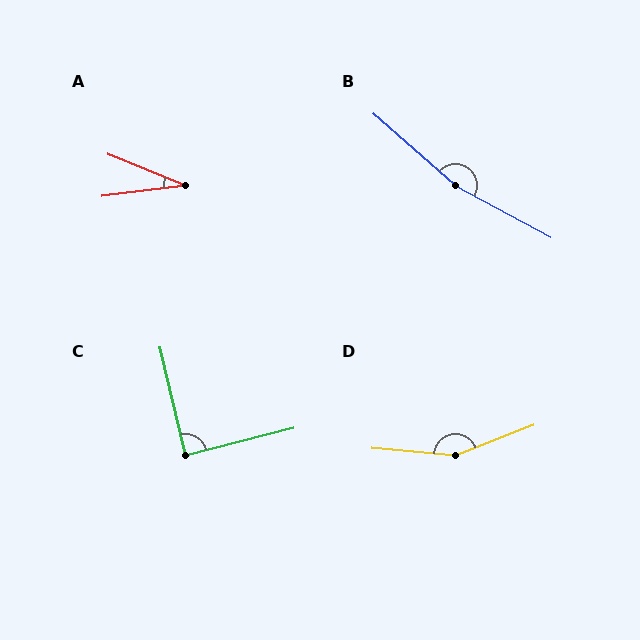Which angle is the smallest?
A, at approximately 29 degrees.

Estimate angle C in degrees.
Approximately 89 degrees.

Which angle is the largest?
B, at approximately 167 degrees.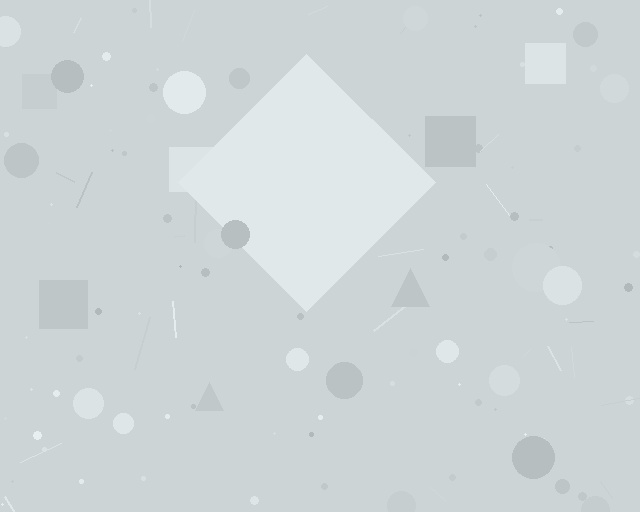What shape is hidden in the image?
A diamond is hidden in the image.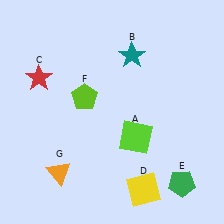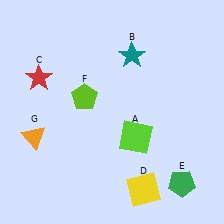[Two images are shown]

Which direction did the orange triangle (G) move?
The orange triangle (G) moved up.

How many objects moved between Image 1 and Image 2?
1 object moved between the two images.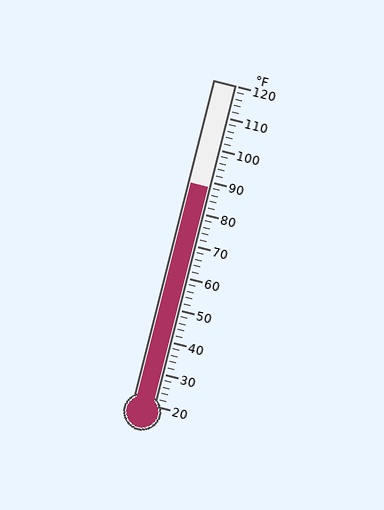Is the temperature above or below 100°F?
The temperature is below 100°F.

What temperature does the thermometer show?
The thermometer shows approximately 88°F.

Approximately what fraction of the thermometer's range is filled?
The thermometer is filled to approximately 70% of its range.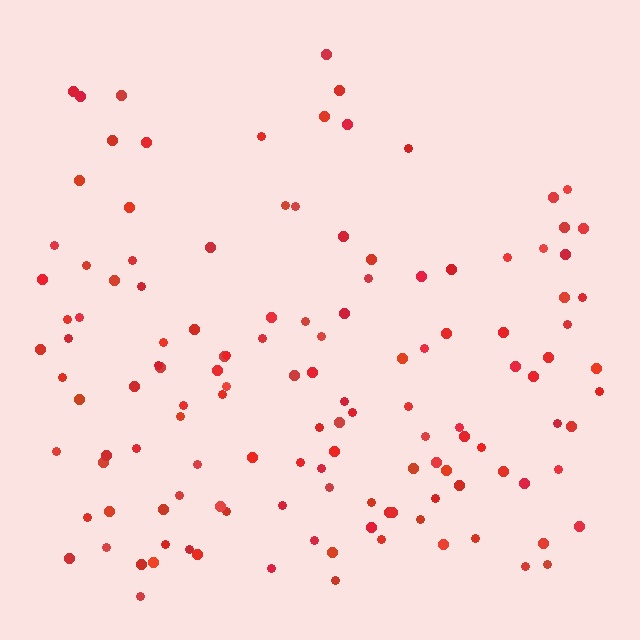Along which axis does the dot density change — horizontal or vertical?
Vertical.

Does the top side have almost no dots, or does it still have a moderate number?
Still a moderate number, just noticeably fewer than the bottom.